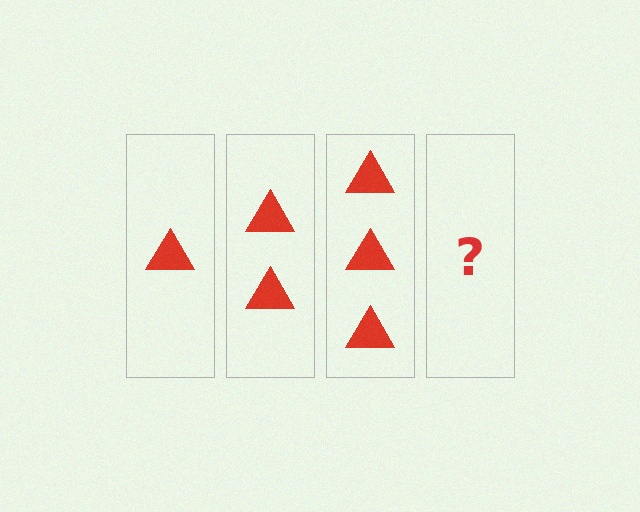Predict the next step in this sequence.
The next step is 4 triangles.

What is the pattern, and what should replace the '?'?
The pattern is that each step adds one more triangle. The '?' should be 4 triangles.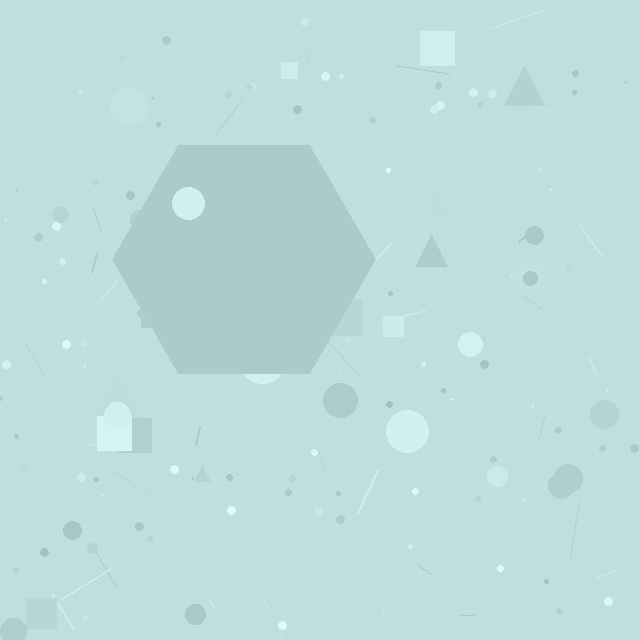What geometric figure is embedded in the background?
A hexagon is embedded in the background.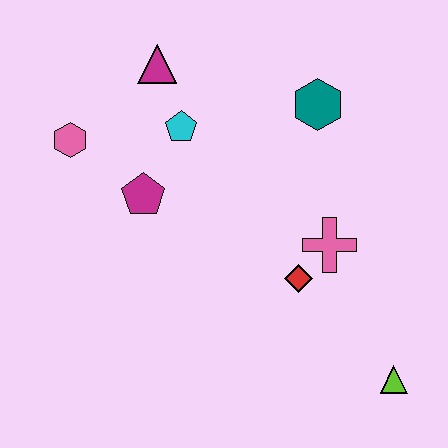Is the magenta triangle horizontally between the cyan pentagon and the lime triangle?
No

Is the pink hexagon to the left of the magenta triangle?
Yes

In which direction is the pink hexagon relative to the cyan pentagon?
The pink hexagon is to the left of the cyan pentagon.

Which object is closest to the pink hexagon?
The magenta pentagon is closest to the pink hexagon.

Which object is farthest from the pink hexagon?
The lime triangle is farthest from the pink hexagon.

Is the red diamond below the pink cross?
Yes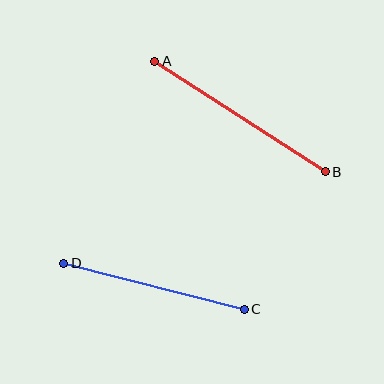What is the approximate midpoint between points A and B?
The midpoint is at approximately (240, 117) pixels.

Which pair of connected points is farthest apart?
Points A and B are farthest apart.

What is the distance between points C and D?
The distance is approximately 186 pixels.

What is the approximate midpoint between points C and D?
The midpoint is at approximately (154, 286) pixels.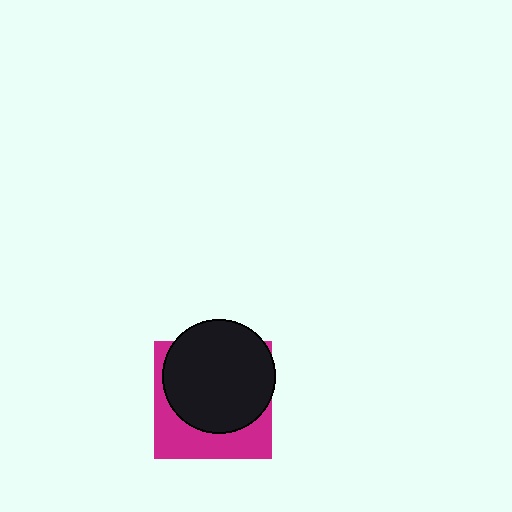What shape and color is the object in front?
The object in front is a black circle.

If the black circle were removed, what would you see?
You would see the complete magenta square.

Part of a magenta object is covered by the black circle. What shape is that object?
It is a square.